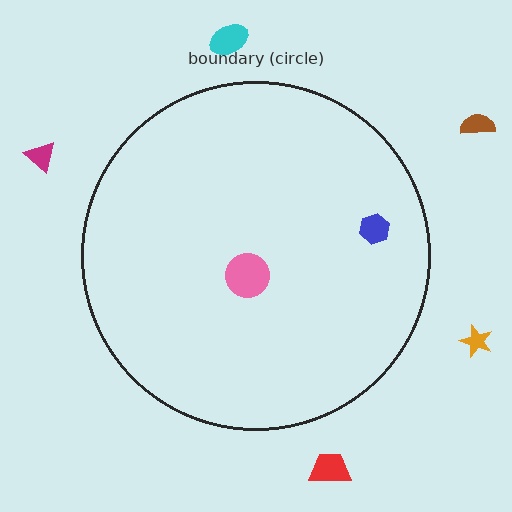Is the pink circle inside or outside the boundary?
Inside.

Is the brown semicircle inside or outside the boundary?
Outside.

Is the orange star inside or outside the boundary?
Outside.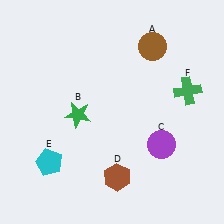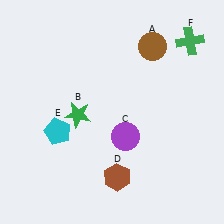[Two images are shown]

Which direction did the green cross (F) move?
The green cross (F) moved up.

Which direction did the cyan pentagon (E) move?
The cyan pentagon (E) moved up.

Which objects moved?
The objects that moved are: the purple circle (C), the cyan pentagon (E), the green cross (F).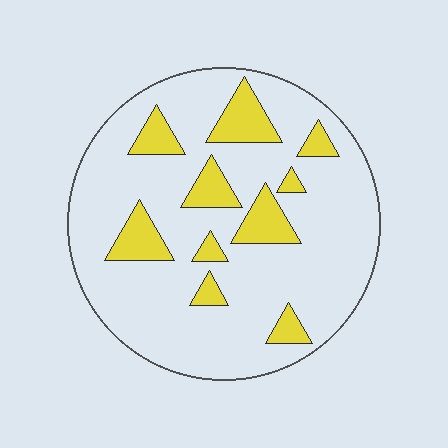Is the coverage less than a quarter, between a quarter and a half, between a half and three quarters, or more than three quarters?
Less than a quarter.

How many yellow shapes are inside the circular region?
10.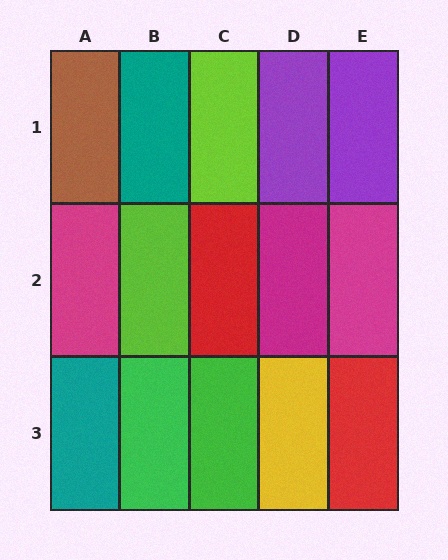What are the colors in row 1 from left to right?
Brown, teal, lime, purple, purple.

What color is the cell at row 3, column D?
Yellow.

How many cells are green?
2 cells are green.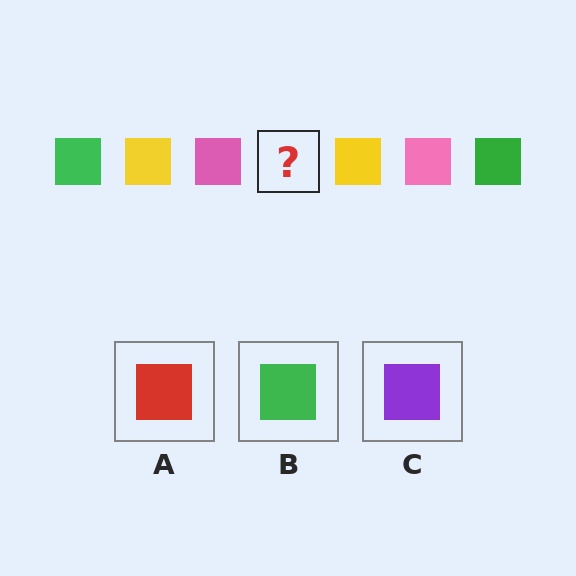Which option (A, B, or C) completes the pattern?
B.